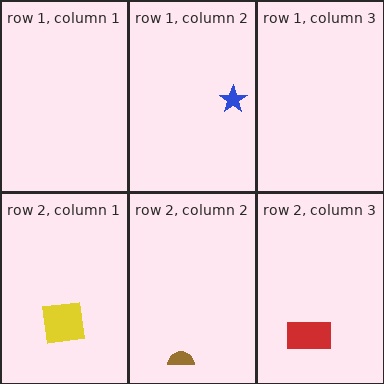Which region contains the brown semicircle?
The row 2, column 2 region.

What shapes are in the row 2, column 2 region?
The brown semicircle.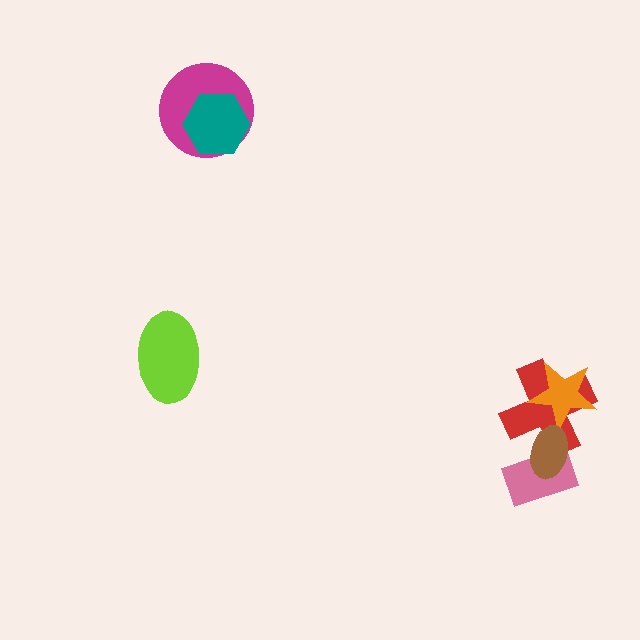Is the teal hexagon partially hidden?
No, no other shape covers it.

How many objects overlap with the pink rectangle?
2 objects overlap with the pink rectangle.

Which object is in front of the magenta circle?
The teal hexagon is in front of the magenta circle.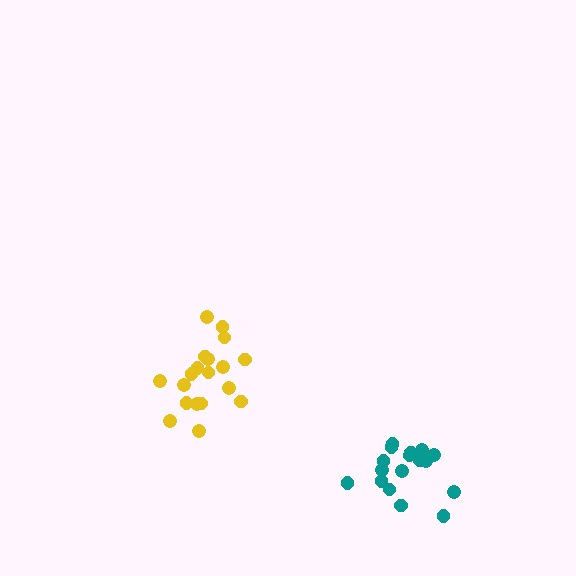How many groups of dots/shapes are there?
There are 2 groups.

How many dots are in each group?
Group 1: 19 dots, Group 2: 17 dots (36 total).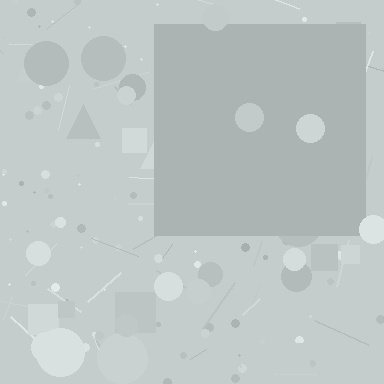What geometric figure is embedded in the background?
A square is embedded in the background.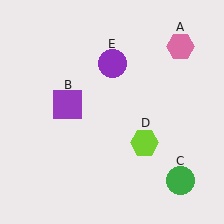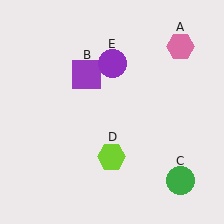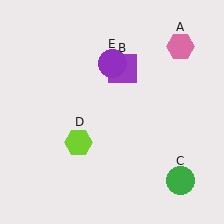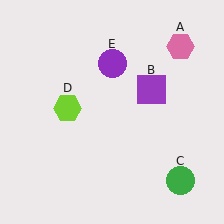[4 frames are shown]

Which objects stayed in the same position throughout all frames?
Pink hexagon (object A) and green circle (object C) and purple circle (object E) remained stationary.